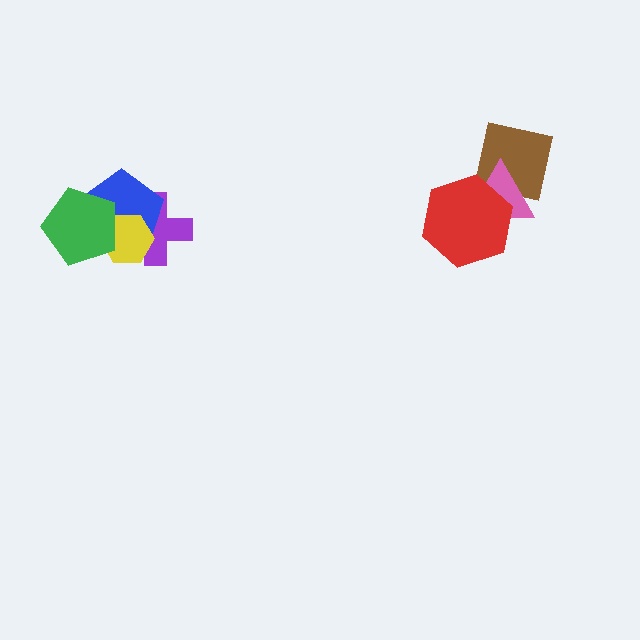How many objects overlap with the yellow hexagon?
3 objects overlap with the yellow hexagon.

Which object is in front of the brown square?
The pink triangle is in front of the brown square.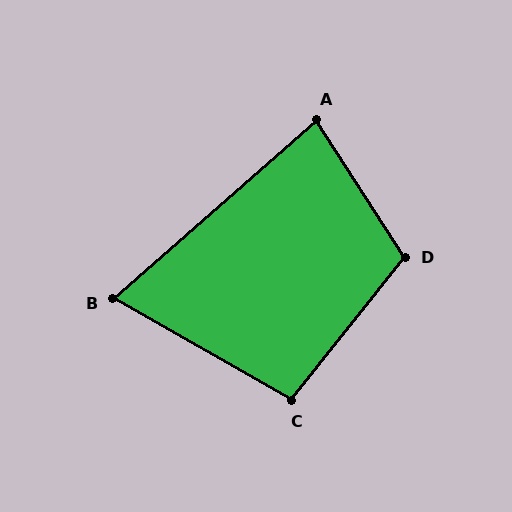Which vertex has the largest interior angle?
D, at approximately 109 degrees.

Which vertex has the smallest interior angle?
B, at approximately 71 degrees.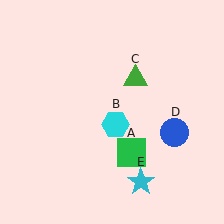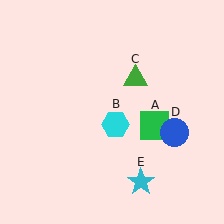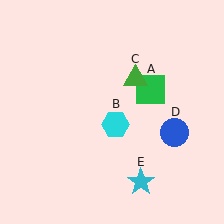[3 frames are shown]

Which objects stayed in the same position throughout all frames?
Cyan hexagon (object B) and green triangle (object C) and blue circle (object D) and cyan star (object E) remained stationary.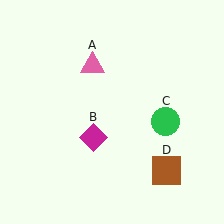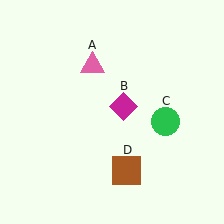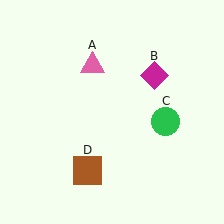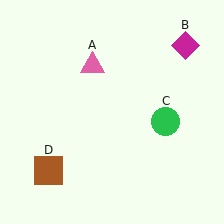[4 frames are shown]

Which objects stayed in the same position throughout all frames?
Pink triangle (object A) and green circle (object C) remained stationary.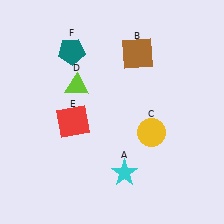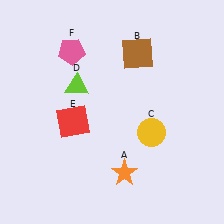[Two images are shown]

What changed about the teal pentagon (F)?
In Image 1, F is teal. In Image 2, it changed to pink.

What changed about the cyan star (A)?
In Image 1, A is cyan. In Image 2, it changed to orange.